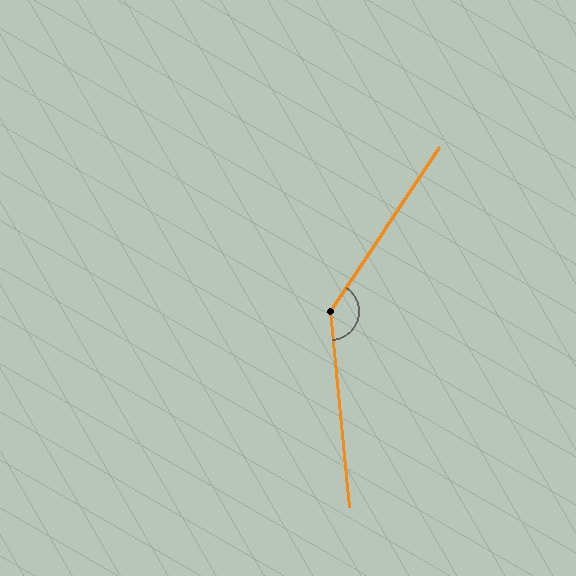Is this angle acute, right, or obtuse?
It is obtuse.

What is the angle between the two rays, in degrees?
Approximately 141 degrees.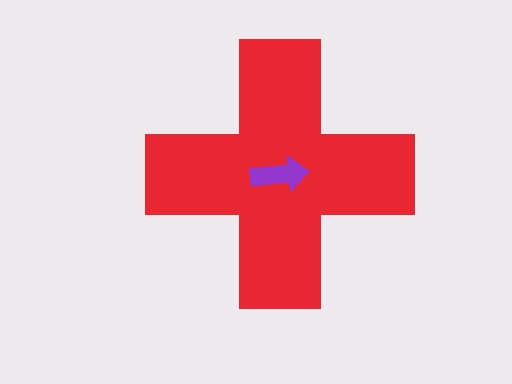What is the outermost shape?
The red cross.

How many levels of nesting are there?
2.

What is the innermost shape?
The purple arrow.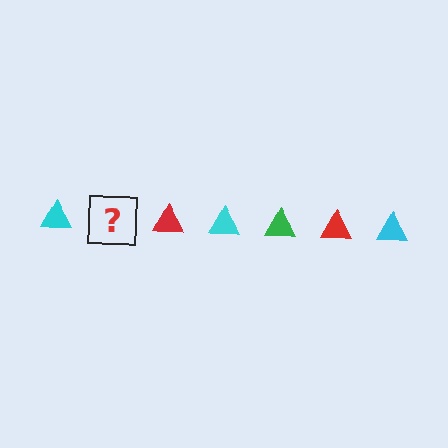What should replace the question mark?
The question mark should be replaced with a green triangle.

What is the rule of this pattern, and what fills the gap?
The rule is that the pattern cycles through cyan, green, red triangles. The gap should be filled with a green triangle.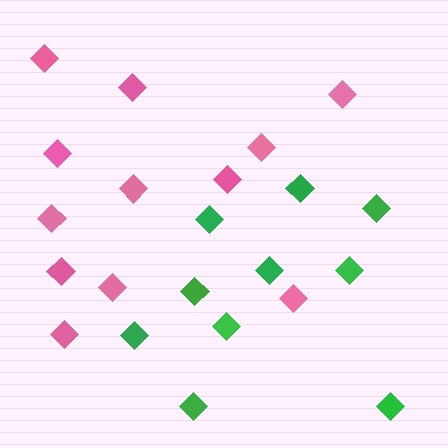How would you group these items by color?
There are 2 groups: one group of pink diamonds (12) and one group of green diamonds (10).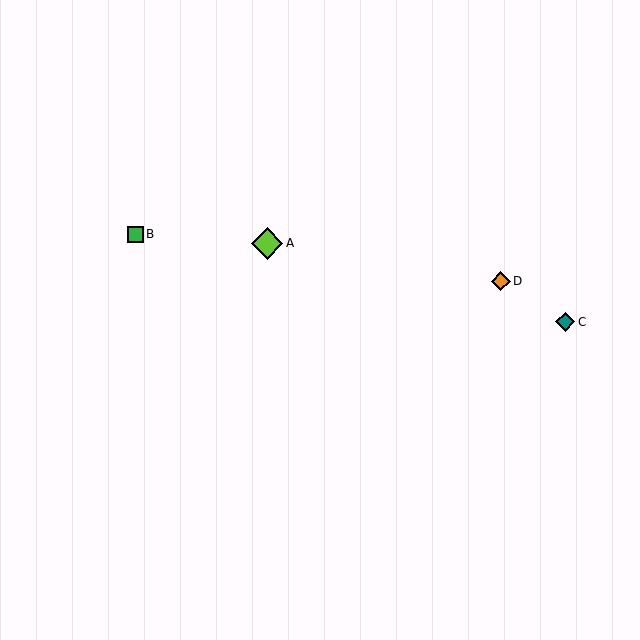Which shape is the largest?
The lime diamond (labeled A) is the largest.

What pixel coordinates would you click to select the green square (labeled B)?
Click at (136, 234) to select the green square B.